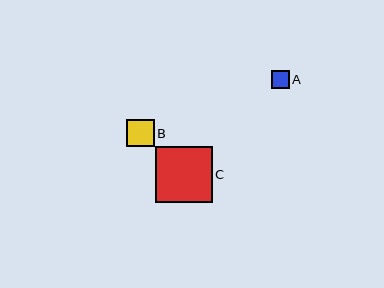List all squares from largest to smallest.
From largest to smallest: C, B, A.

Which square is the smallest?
Square A is the smallest with a size of approximately 18 pixels.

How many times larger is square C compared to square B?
Square C is approximately 2.1 times the size of square B.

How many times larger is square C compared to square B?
Square C is approximately 2.1 times the size of square B.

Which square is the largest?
Square C is the largest with a size of approximately 57 pixels.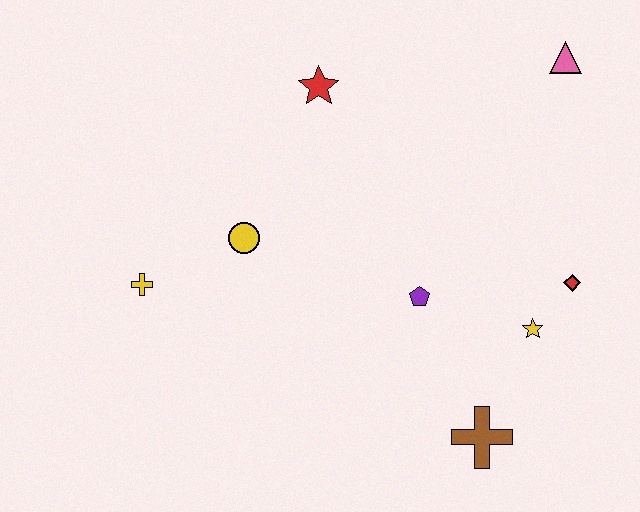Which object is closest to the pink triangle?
The red diamond is closest to the pink triangle.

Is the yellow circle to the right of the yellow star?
No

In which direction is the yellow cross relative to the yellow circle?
The yellow cross is to the left of the yellow circle.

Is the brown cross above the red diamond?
No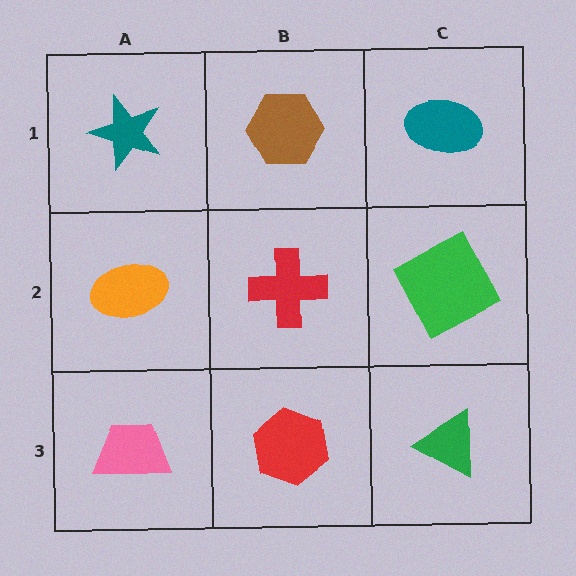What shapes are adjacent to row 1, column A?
An orange ellipse (row 2, column A), a brown hexagon (row 1, column B).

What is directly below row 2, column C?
A green triangle.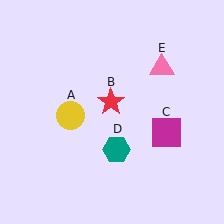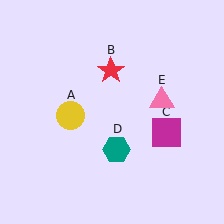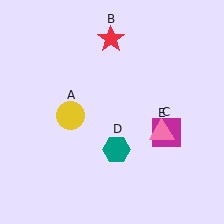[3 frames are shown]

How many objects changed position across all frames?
2 objects changed position: red star (object B), pink triangle (object E).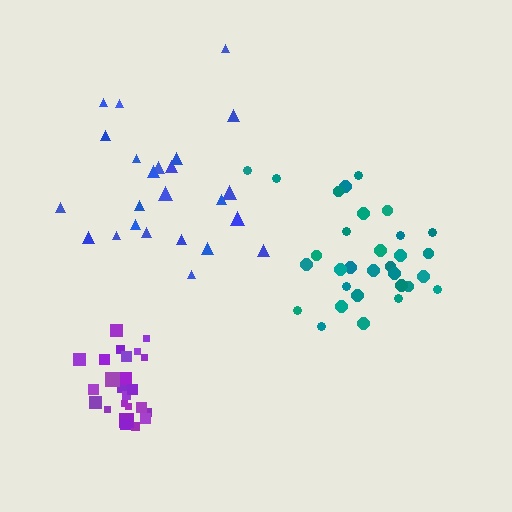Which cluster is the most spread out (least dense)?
Blue.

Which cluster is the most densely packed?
Purple.